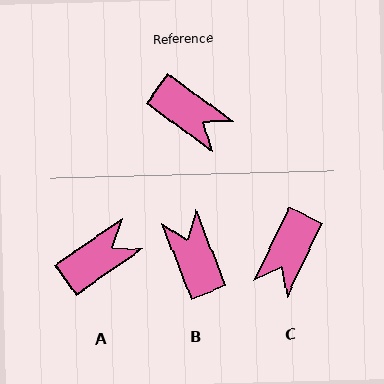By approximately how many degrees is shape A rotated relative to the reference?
Approximately 70 degrees counter-clockwise.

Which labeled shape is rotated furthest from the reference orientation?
B, about 148 degrees away.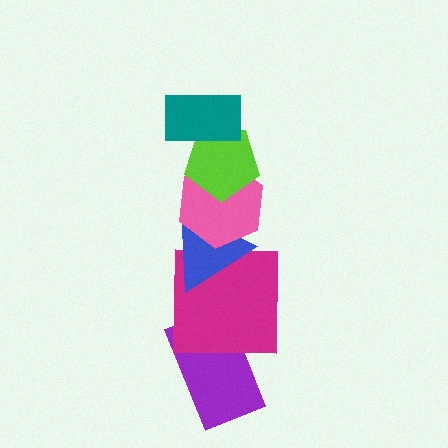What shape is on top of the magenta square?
The blue triangle is on top of the magenta square.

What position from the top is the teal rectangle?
The teal rectangle is 1st from the top.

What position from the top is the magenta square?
The magenta square is 5th from the top.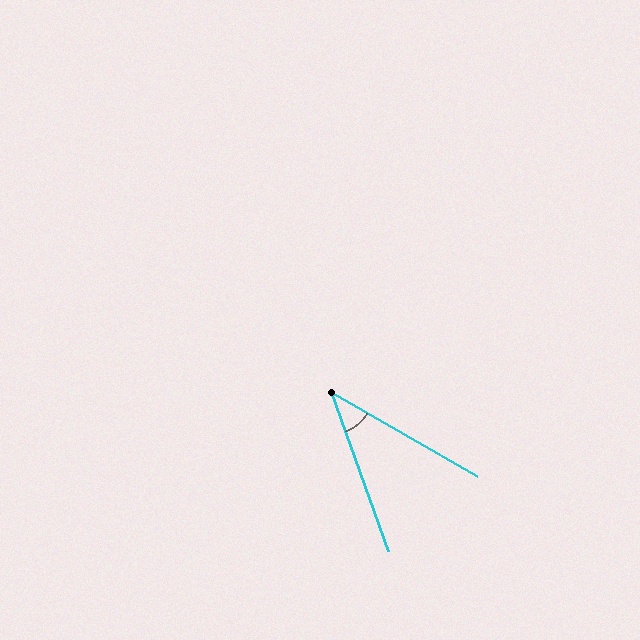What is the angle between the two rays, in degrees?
Approximately 40 degrees.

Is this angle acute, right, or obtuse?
It is acute.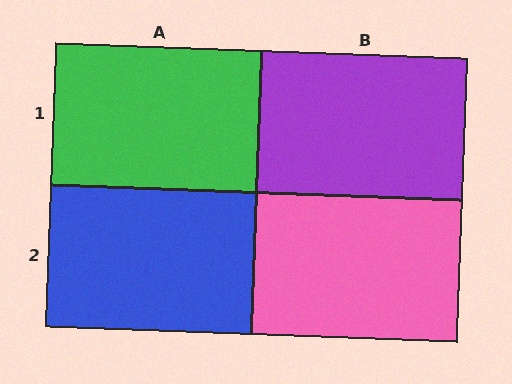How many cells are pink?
1 cell is pink.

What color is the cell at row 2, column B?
Pink.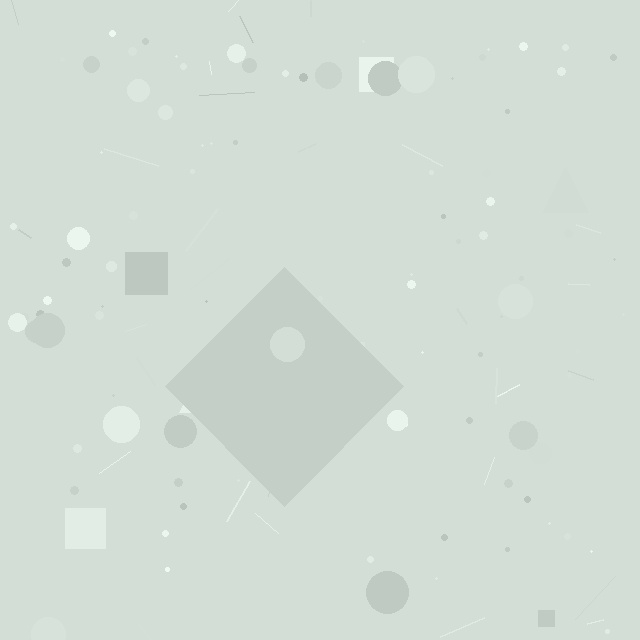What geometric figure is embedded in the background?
A diamond is embedded in the background.